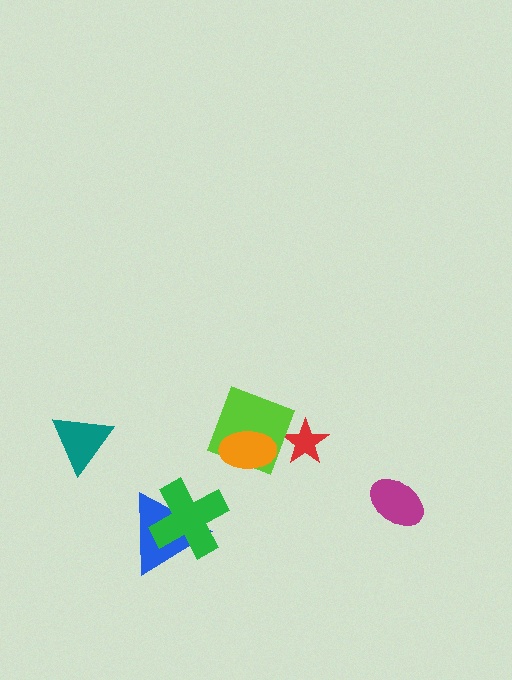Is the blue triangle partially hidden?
Yes, it is partially covered by another shape.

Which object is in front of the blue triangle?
The green cross is in front of the blue triangle.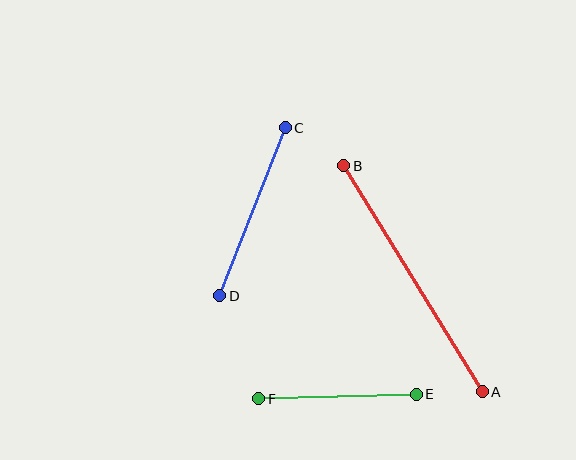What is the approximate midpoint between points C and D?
The midpoint is at approximately (252, 212) pixels.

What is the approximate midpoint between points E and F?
The midpoint is at approximately (337, 397) pixels.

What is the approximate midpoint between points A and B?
The midpoint is at approximately (413, 279) pixels.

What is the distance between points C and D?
The distance is approximately 180 pixels.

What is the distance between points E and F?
The distance is approximately 158 pixels.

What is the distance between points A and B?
The distance is approximately 265 pixels.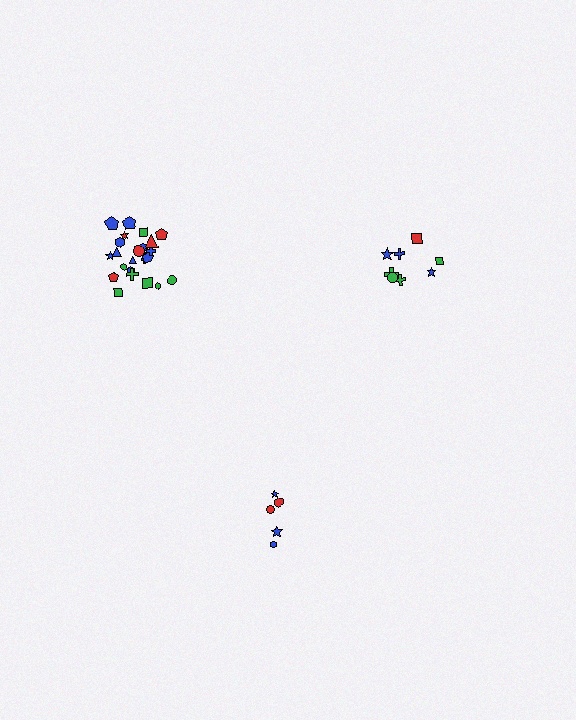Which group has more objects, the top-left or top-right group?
The top-left group.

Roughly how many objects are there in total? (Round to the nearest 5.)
Roughly 40 objects in total.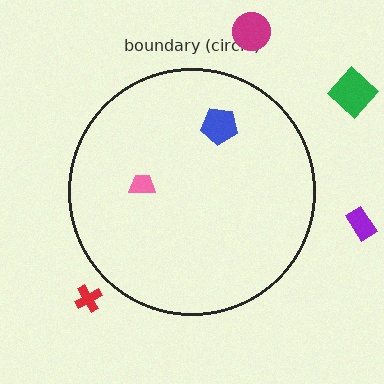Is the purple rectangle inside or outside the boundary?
Outside.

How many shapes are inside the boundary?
2 inside, 4 outside.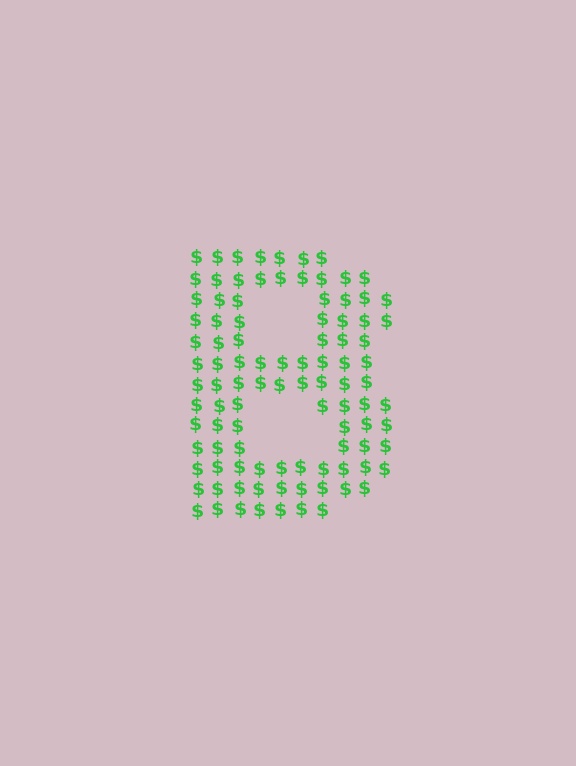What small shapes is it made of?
It is made of small dollar signs.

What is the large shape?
The large shape is the letter B.